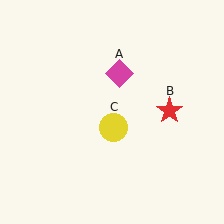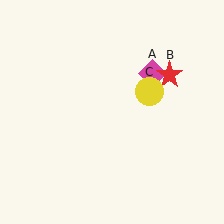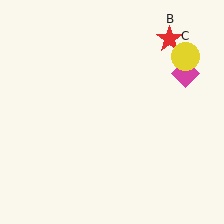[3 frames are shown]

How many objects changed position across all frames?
3 objects changed position: magenta diamond (object A), red star (object B), yellow circle (object C).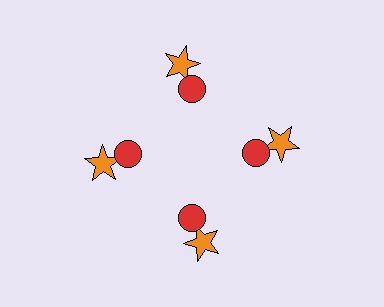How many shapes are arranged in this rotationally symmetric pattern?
There are 8 shapes, arranged in 4 groups of 2.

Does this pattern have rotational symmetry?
Yes, this pattern has 4-fold rotational symmetry. It looks the same after rotating 90 degrees around the center.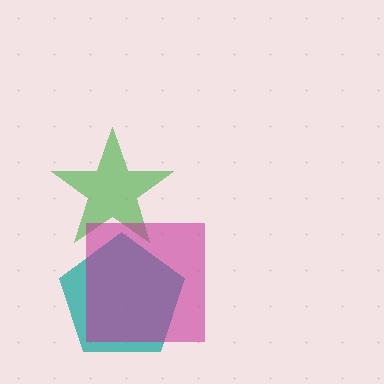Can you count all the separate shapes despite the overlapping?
Yes, there are 3 separate shapes.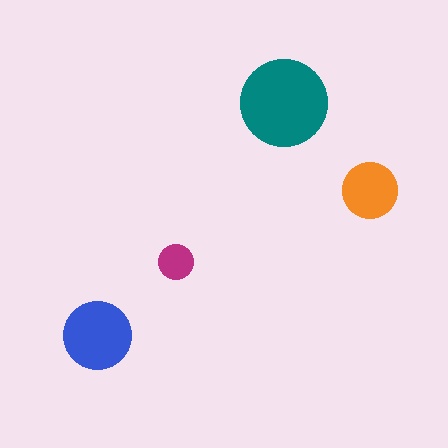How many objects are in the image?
There are 4 objects in the image.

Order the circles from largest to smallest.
the teal one, the blue one, the orange one, the magenta one.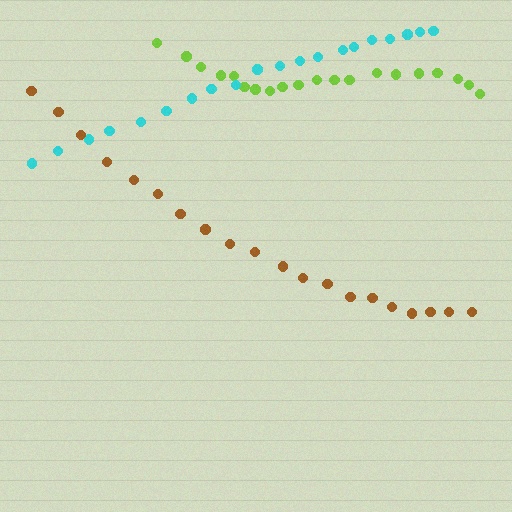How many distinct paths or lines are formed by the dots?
There are 3 distinct paths.